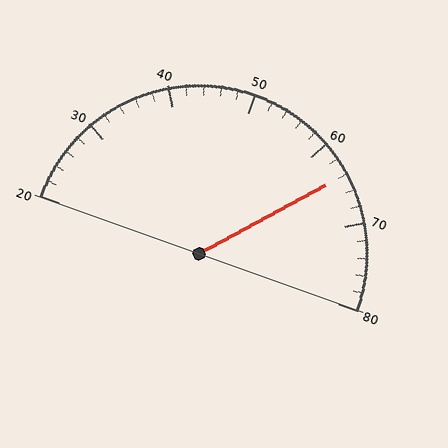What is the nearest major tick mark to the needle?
The nearest major tick mark is 60.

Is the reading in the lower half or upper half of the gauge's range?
The reading is in the upper half of the range (20 to 80).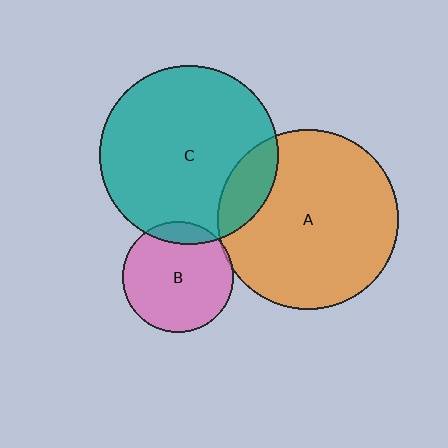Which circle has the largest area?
Circle A (orange).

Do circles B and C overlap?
Yes.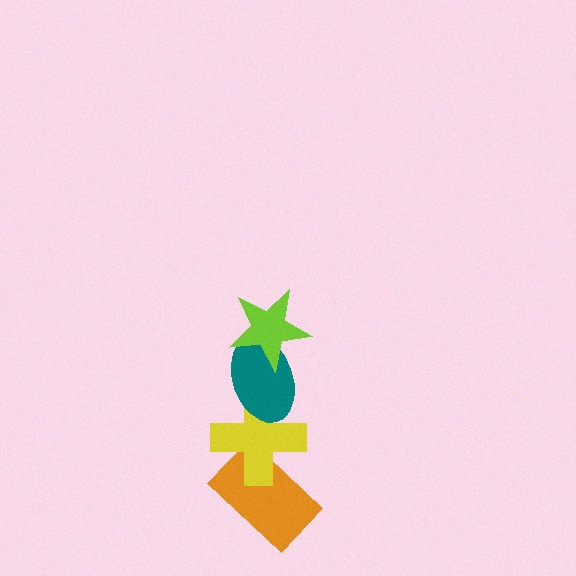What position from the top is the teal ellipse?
The teal ellipse is 2nd from the top.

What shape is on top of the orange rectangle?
The yellow cross is on top of the orange rectangle.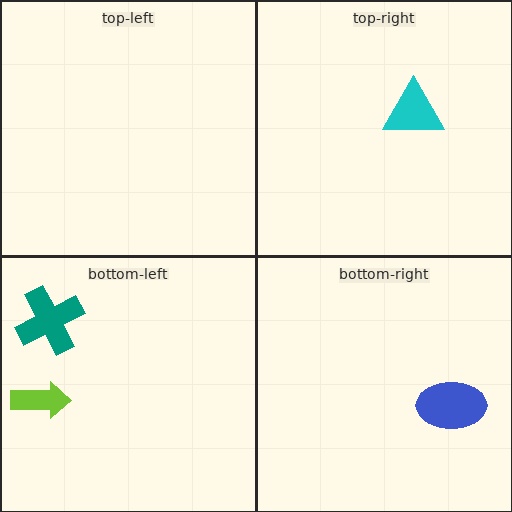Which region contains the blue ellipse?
The bottom-right region.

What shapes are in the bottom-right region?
The blue ellipse.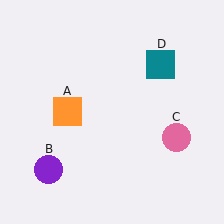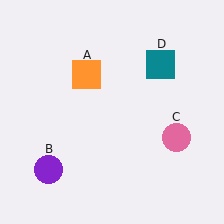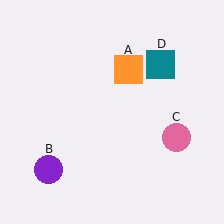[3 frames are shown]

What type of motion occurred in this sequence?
The orange square (object A) rotated clockwise around the center of the scene.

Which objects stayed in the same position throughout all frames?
Purple circle (object B) and pink circle (object C) and teal square (object D) remained stationary.